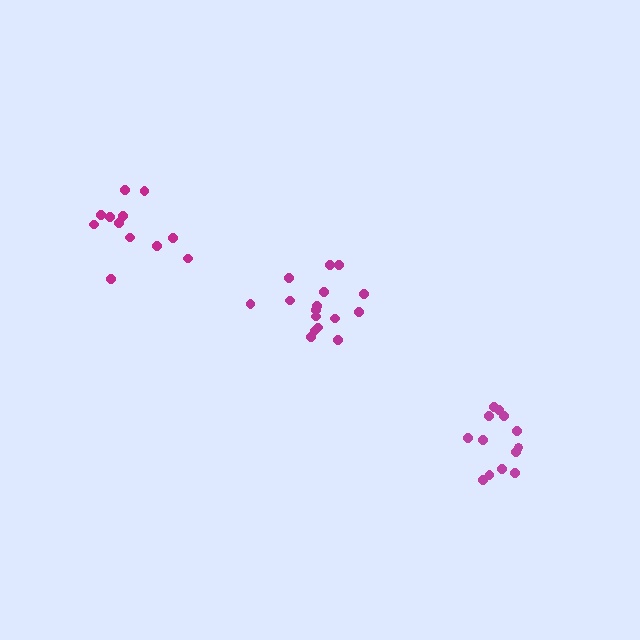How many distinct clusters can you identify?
There are 3 distinct clusters.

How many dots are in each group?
Group 1: 16 dots, Group 2: 12 dots, Group 3: 13 dots (41 total).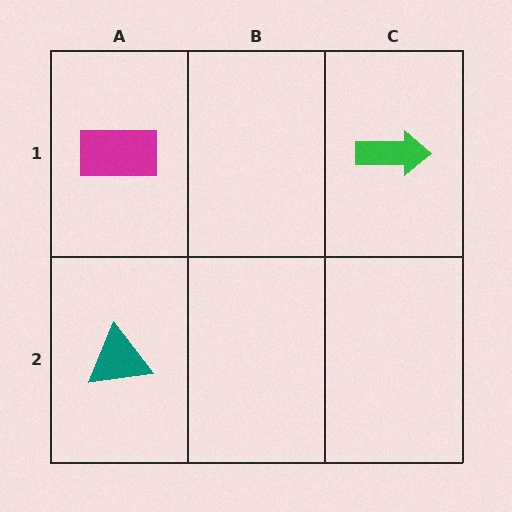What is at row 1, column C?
A green arrow.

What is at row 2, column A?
A teal triangle.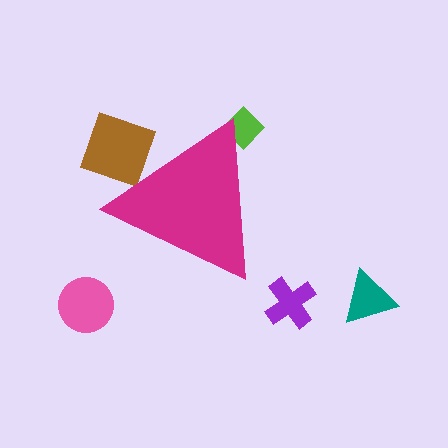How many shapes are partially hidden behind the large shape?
2 shapes are partially hidden.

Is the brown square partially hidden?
Yes, the brown square is partially hidden behind the magenta triangle.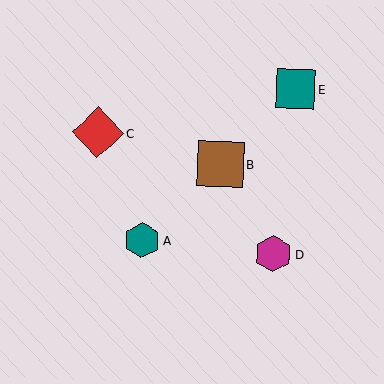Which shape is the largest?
The red diamond (labeled C) is the largest.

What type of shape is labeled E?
Shape E is a teal square.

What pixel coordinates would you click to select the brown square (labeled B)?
Click at (221, 164) to select the brown square B.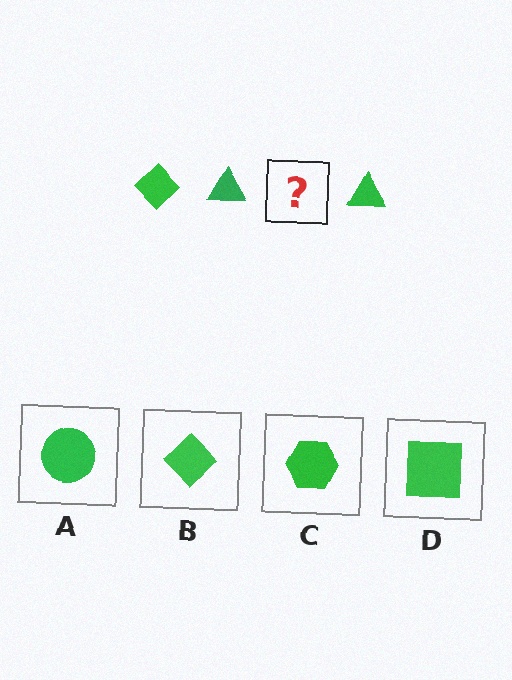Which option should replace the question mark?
Option B.